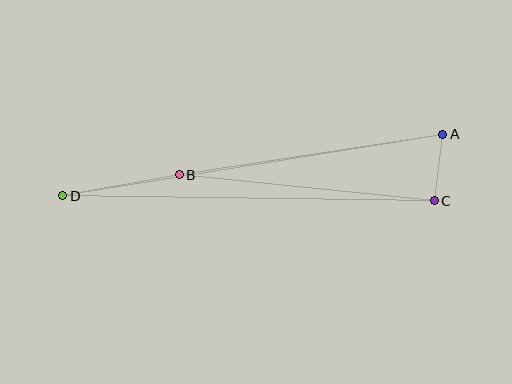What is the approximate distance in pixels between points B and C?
The distance between B and C is approximately 256 pixels.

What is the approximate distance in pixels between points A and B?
The distance between A and B is approximately 266 pixels.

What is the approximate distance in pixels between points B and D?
The distance between B and D is approximately 119 pixels.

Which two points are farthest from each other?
Points A and D are farthest from each other.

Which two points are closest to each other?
Points A and C are closest to each other.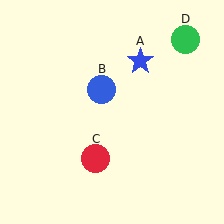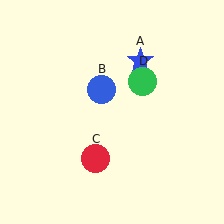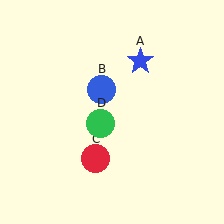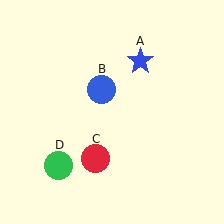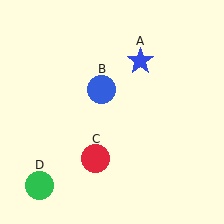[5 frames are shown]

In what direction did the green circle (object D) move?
The green circle (object D) moved down and to the left.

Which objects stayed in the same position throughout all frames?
Blue star (object A) and blue circle (object B) and red circle (object C) remained stationary.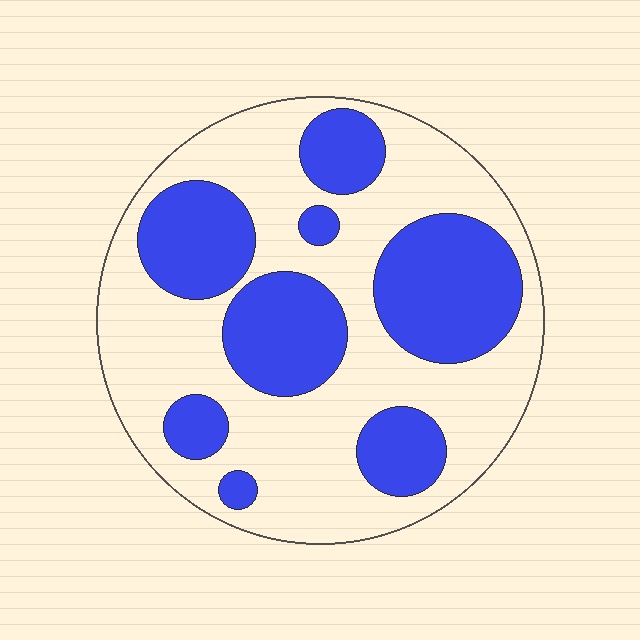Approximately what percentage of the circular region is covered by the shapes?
Approximately 40%.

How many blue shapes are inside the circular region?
8.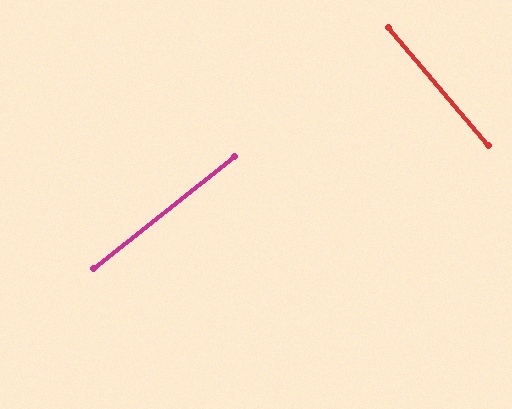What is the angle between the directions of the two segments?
Approximately 88 degrees.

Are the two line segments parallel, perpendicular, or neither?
Perpendicular — they meet at approximately 88°.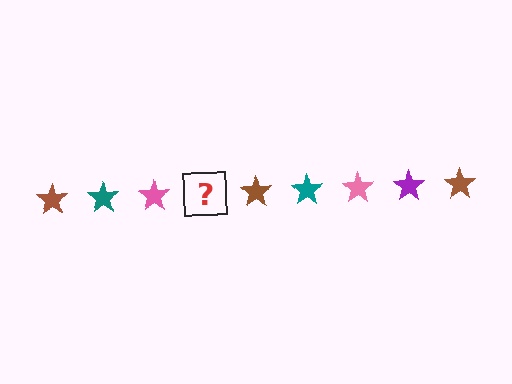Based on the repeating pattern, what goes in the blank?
The blank should be a purple star.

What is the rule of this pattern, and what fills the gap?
The rule is that the pattern cycles through brown, teal, pink, purple stars. The gap should be filled with a purple star.